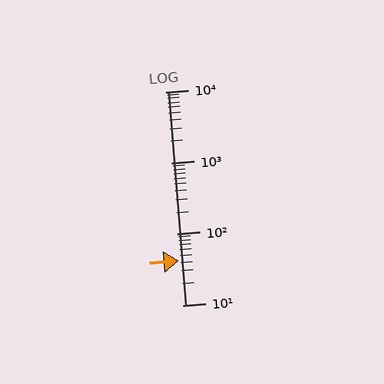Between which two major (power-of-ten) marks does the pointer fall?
The pointer is between 10 and 100.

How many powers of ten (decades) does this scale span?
The scale spans 3 decades, from 10 to 10000.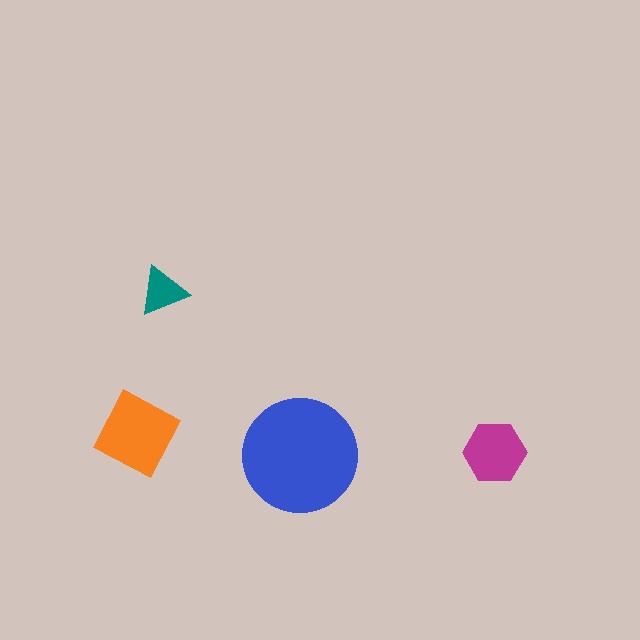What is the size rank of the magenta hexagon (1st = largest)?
3rd.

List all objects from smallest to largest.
The teal triangle, the magenta hexagon, the orange diamond, the blue circle.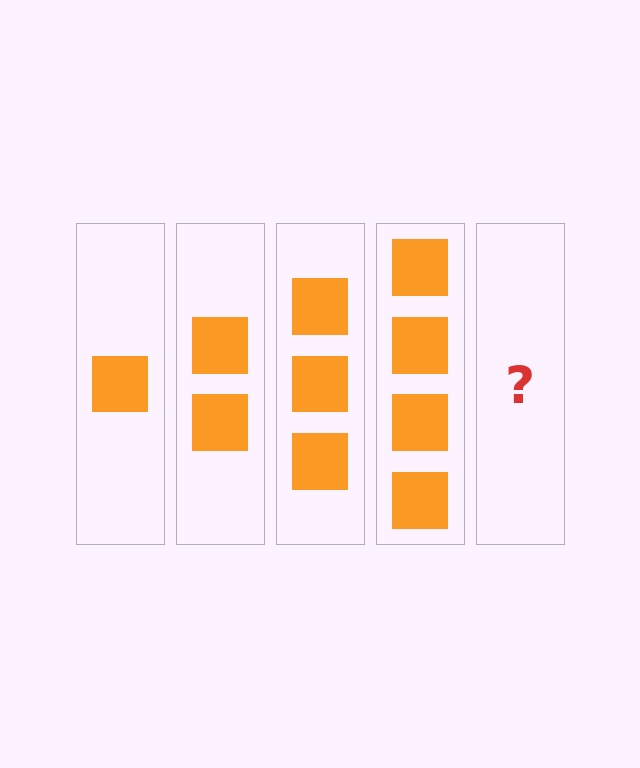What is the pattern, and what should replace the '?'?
The pattern is that each step adds one more square. The '?' should be 5 squares.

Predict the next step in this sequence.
The next step is 5 squares.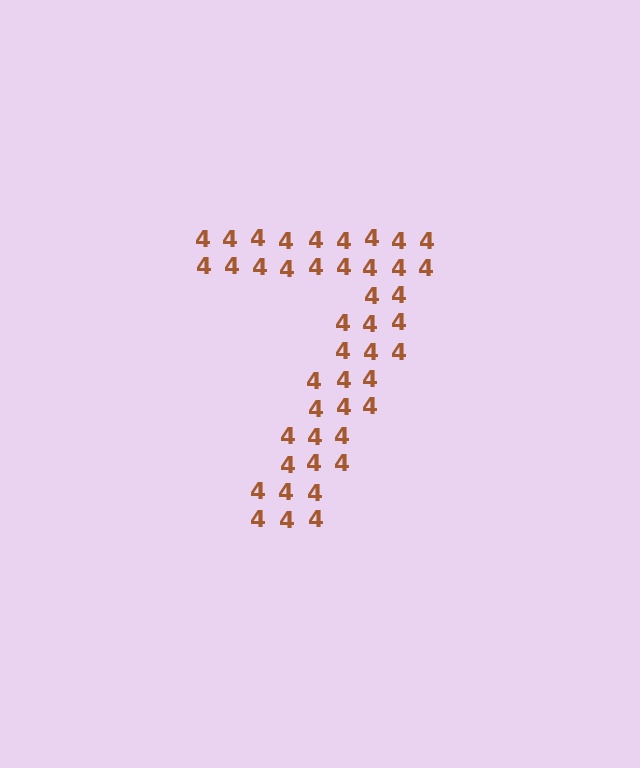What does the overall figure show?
The overall figure shows the digit 7.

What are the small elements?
The small elements are digit 4's.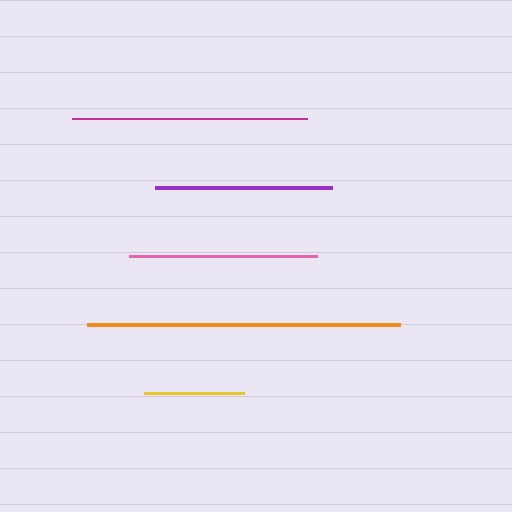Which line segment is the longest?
The orange line is the longest at approximately 313 pixels.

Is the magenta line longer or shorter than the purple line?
The magenta line is longer than the purple line.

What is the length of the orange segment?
The orange segment is approximately 313 pixels long.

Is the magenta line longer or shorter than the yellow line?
The magenta line is longer than the yellow line.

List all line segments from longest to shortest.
From longest to shortest: orange, magenta, pink, purple, yellow.